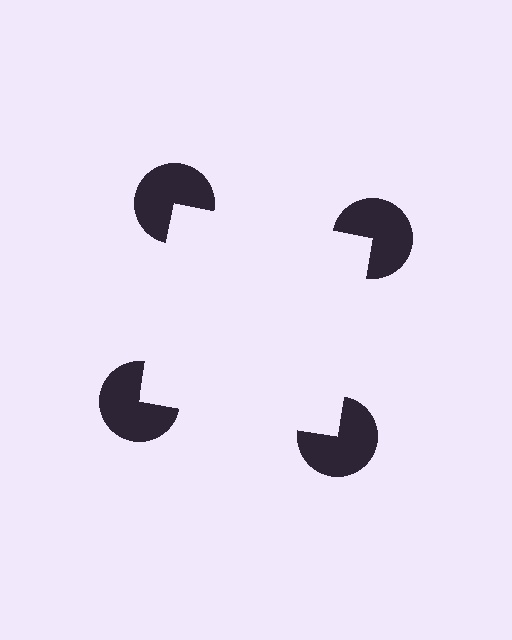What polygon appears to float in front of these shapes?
An illusory square — its edges are inferred from the aligned wedge cuts in the pac-man discs, not physically drawn.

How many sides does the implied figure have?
4 sides.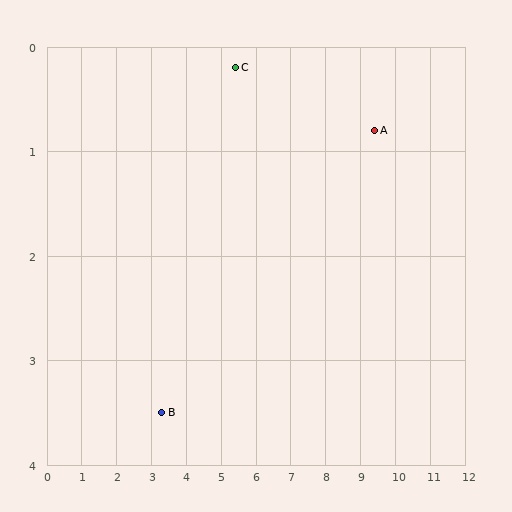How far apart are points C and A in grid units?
Points C and A are about 4.0 grid units apart.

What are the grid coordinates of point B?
Point B is at approximately (3.3, 3.5).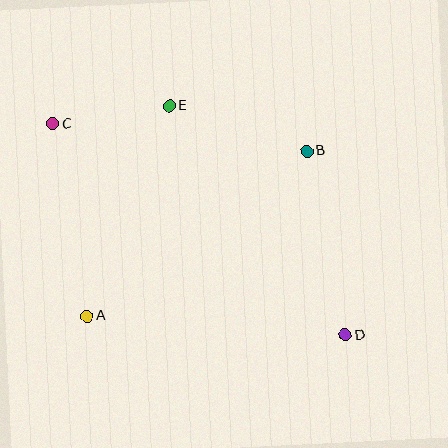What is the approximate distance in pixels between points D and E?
The distance between D and E is approximately 289 pixels.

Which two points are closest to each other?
Points C and E are closest to each other.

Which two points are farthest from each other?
Points C and D are farthest from each other.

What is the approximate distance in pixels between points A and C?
The distance between A and C is approximately 195 pixels.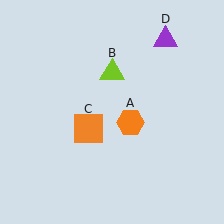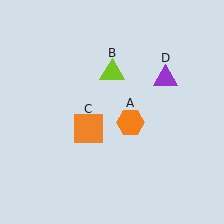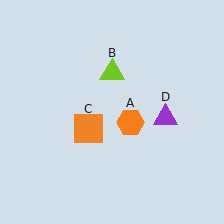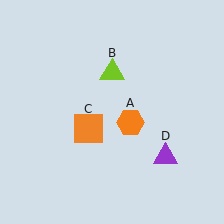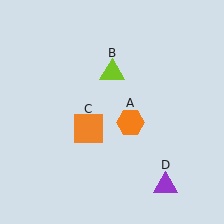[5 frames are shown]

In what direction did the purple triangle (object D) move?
The purple triangle (object D) moved down.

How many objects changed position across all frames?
1 object changed position: purple triangle (object D).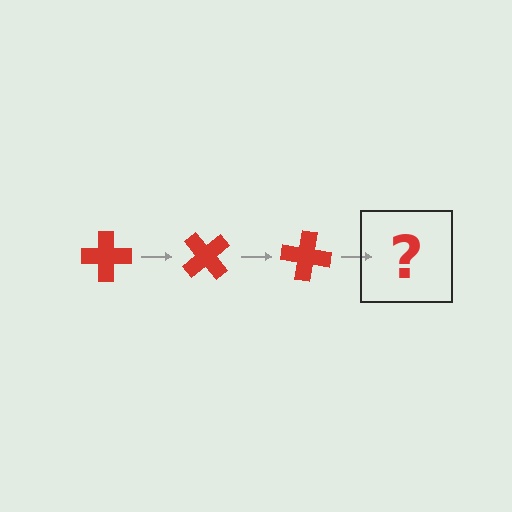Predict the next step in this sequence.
The next step is a red cross rotated 150 degrees.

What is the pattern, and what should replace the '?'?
The pattern is that the cross rotates 50 degrees each step. The '?' should be a red cross rotated 150 degrees.